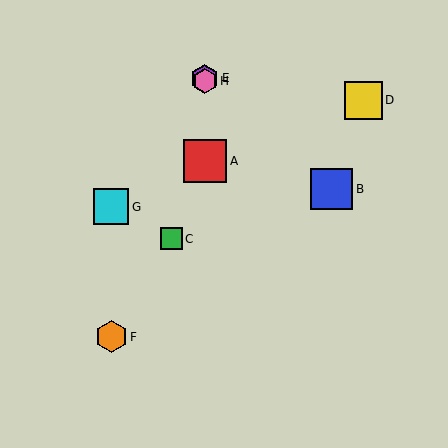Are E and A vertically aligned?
Yes, both are at x≈205.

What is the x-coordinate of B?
Object B is at x≈332.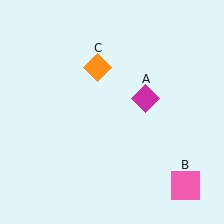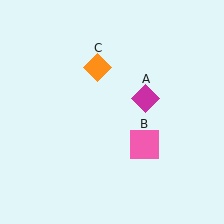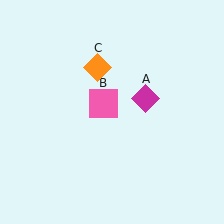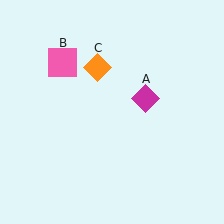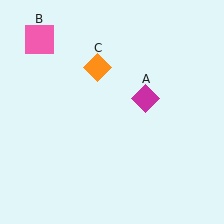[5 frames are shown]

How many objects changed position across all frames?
1 object changed position: pink square (object B).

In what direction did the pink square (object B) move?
The pink square (object B) moved up and to the left.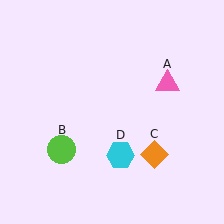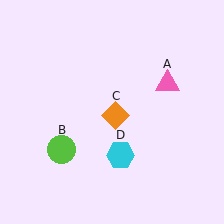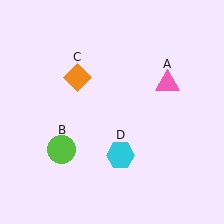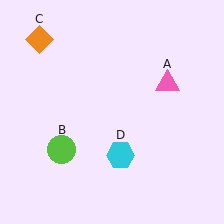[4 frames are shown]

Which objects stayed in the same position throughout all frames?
Pink triangle (object A) and lime circle (object B) and cyan hexagon (object D) remained stationary.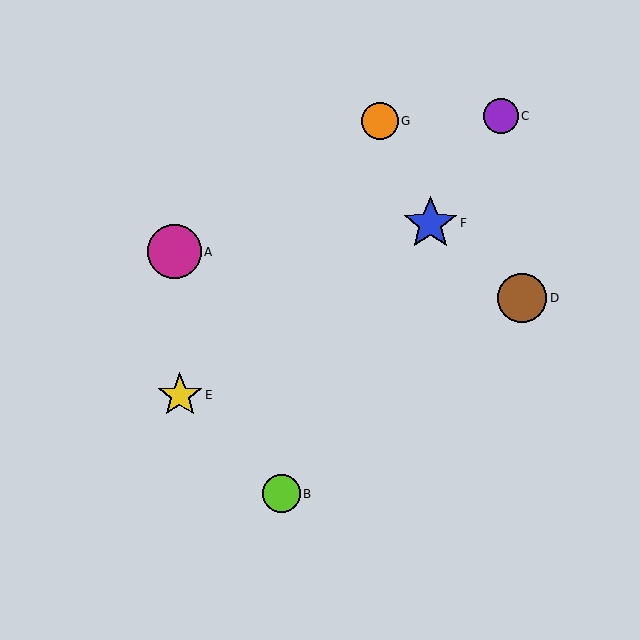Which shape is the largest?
The magenta circle (labeled A) is the largest.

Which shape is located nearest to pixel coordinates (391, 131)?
The orange circle (labeled G) at (380, 121) is nearest to that location.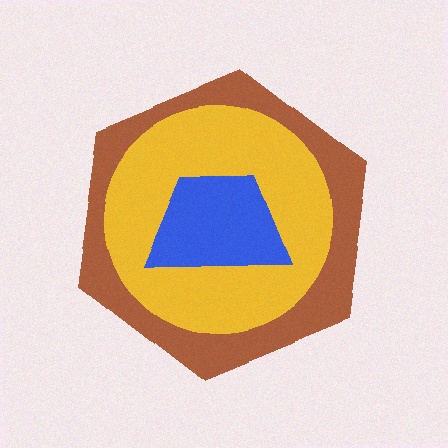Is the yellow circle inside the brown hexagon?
Yes.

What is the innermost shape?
The blue trapezoid.